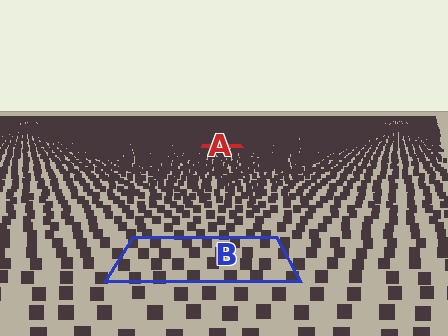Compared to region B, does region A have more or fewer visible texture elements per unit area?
Region A has more texture elements per unit area — they are packed more densely because it is farther away.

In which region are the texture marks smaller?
The texture marks are smaller in region A, because it is farther away.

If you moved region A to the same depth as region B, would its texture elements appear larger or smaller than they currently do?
They would appear larger. At a closer depth, the same texture elements are projected at a bigger on-screen size.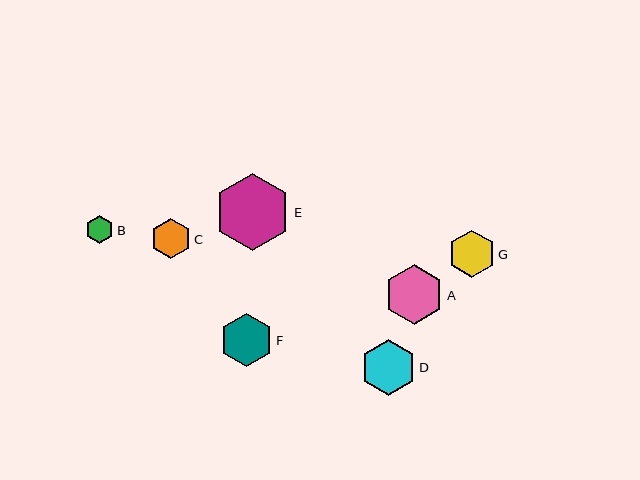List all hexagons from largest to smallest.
From largest to smallest: E, A, D, F, G, C, B.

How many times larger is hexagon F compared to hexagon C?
Hexagon F is approximately 1.3 times the size of hexagon C.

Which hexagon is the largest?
Hexagon E is the largest with a size of approximately 77 pixels.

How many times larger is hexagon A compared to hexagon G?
Hexagon A is approximately 1.3 times the size of hexagon G.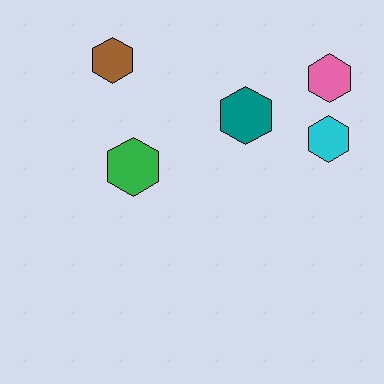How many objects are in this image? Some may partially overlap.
There are 5 objects.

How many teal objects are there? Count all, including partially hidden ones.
There is 1 teal object.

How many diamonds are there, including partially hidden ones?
There are no diamonds.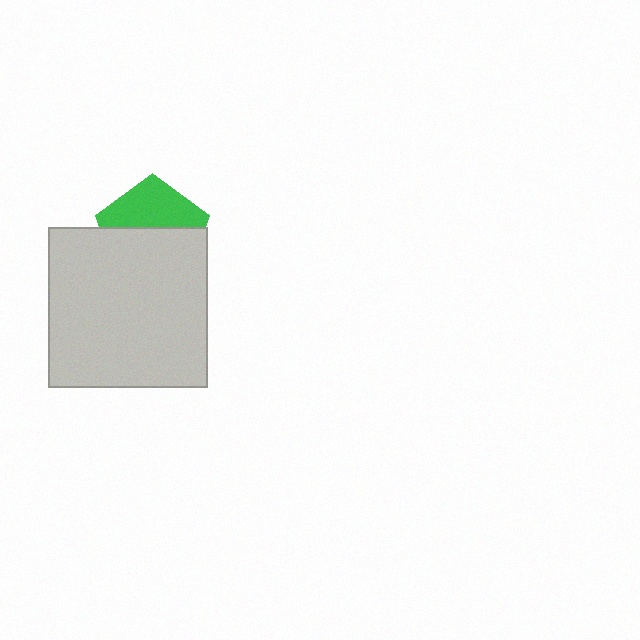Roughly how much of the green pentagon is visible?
A small part of it is visible (roughly 43%).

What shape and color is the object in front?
The object in front is a light gray square.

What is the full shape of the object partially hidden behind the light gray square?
The partially hidden object is a green pentagon.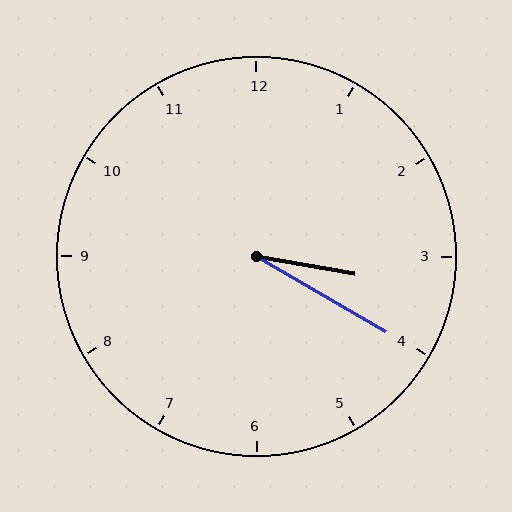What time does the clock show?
3:20.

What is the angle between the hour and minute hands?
Approximately 20 degrees.